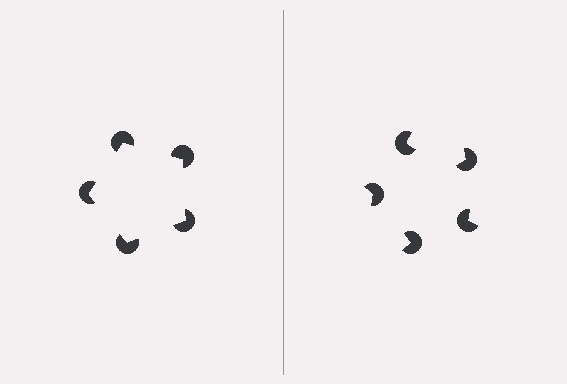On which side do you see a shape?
An illusory pentagon appears on the left side. On the right side the wedge cuts are rotated, so no coherent shape forms.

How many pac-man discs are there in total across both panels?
10 — 5 on each side.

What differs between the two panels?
The pac-man discs are positioned identically on both sides; only the wedge orientations differ. On the left they align to a pentagon; on the right they are misaligned.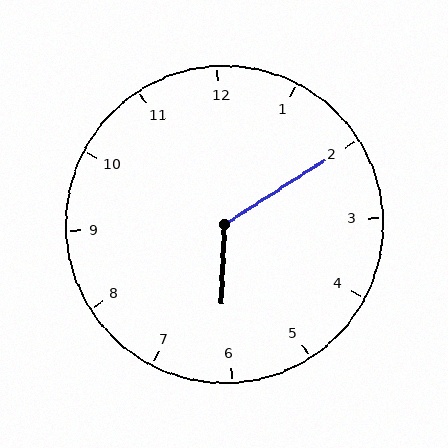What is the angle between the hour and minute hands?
Approximately 125 degrees.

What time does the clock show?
6:10.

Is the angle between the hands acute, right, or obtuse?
It is obtuse.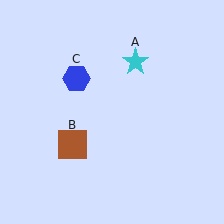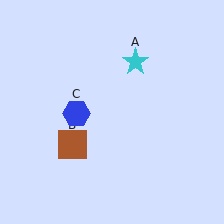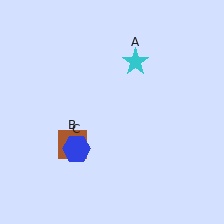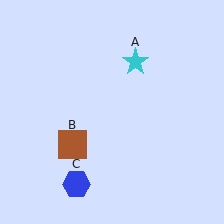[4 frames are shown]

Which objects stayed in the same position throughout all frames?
Cyan star (object A) and brown square (object B) remained stationary.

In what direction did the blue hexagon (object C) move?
The blue hexagon (object C) moved down.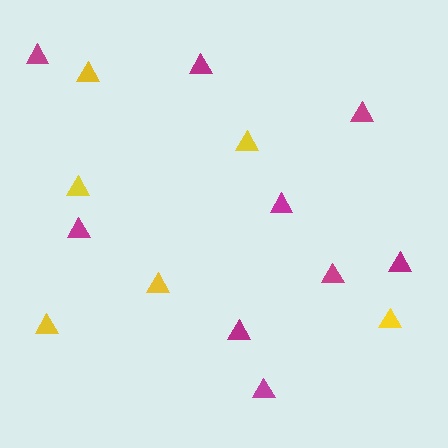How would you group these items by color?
There are 2 groups: one group of magenta triangles (9) and one group of yellow triangles (6).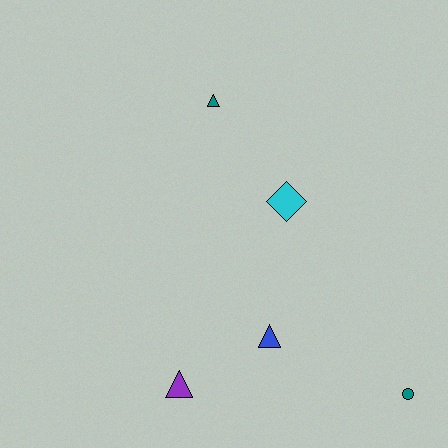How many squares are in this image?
There are no squares.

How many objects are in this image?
There are 5 objects.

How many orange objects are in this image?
There are no orange objects.